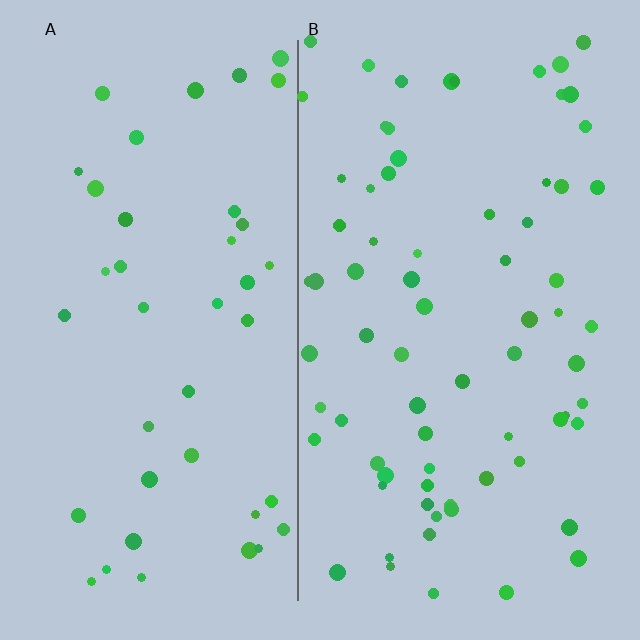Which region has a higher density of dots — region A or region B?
B (the right).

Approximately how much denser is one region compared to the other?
Approximately 1.8× — region B over region A.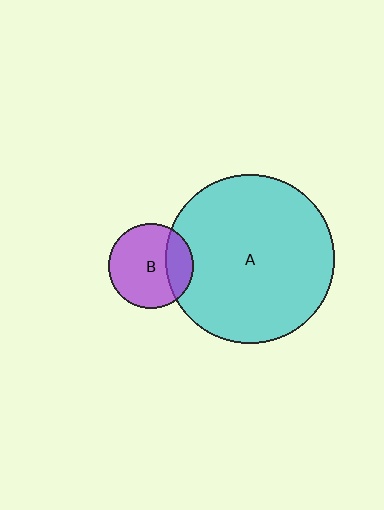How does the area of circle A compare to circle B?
Approximately 4.0 times.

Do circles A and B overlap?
Yes.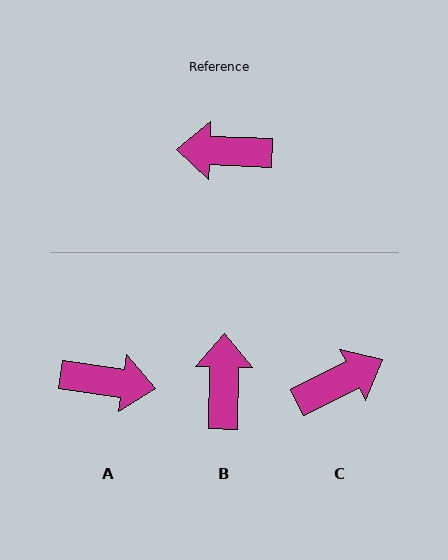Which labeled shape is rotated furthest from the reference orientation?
A, about 174 degrees away.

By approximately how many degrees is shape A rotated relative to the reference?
Approximately 174 degrees counter-clockwise.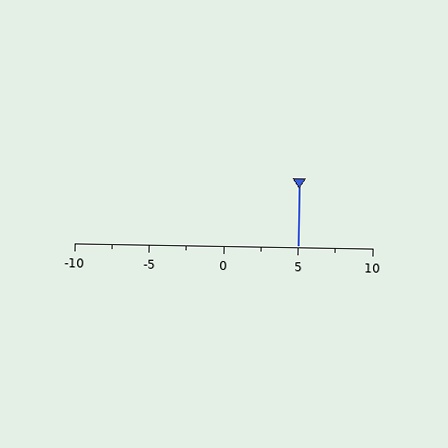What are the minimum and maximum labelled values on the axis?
The axis runs from -10 to 10.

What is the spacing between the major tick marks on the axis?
The major ticks are spaced 5 apart.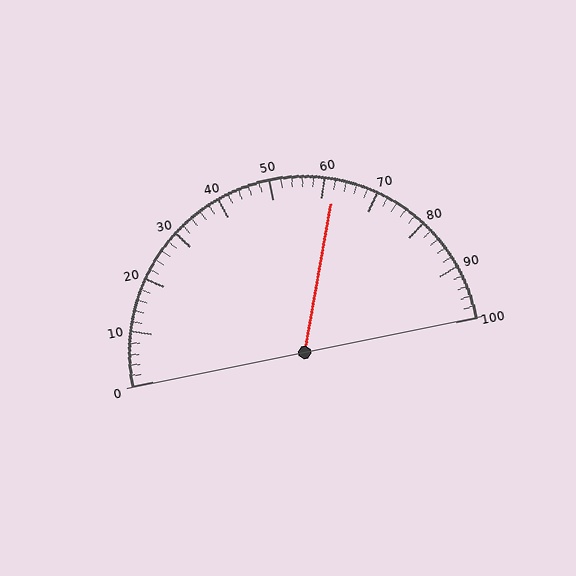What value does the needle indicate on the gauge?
The needle indicates approximately 62.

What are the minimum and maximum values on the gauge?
The gauge ranges from 0 to 100.